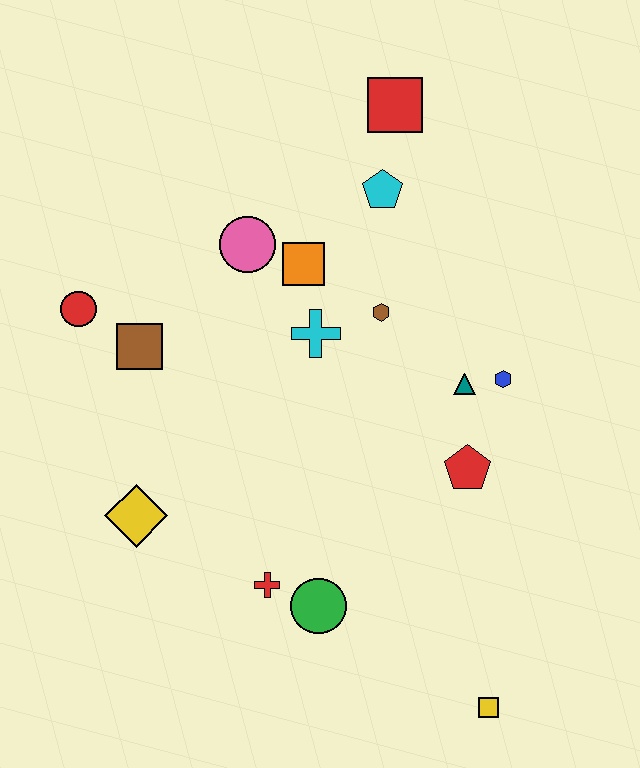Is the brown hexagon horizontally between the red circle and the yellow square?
Yes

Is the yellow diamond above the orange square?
No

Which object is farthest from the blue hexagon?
The red circle is farthest from the blue hexagon.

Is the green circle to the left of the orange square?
No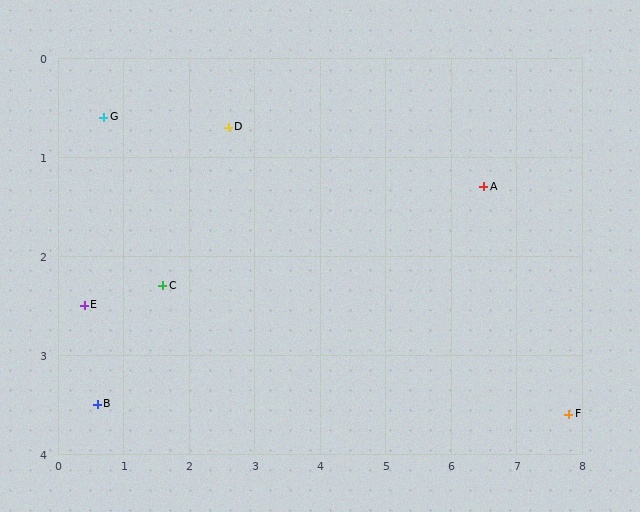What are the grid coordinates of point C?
Point C is at approximately (1.6, 2.3).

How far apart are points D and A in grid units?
Points D and A are about 3.9 grid units apart.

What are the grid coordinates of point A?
Point A is at approximately (6.5, 1.3).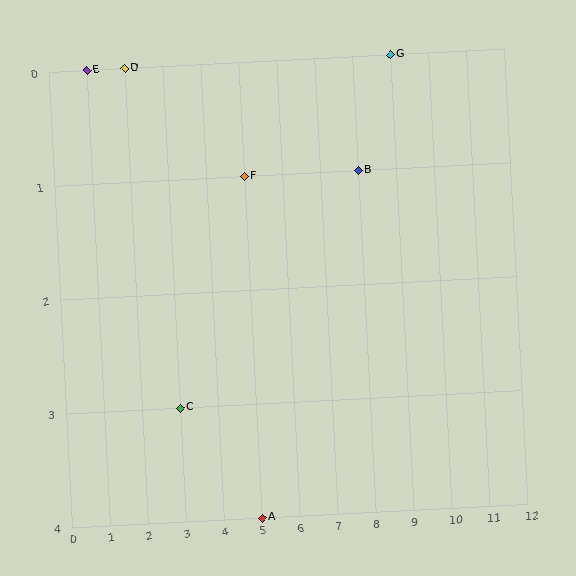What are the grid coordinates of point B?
Point B is at grid coordinates (8, 1).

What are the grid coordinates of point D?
Point D is at grid coordinates (2, 0).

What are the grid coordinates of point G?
Point G is at grid coordinates (9, 0).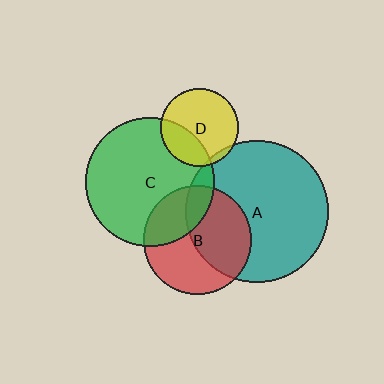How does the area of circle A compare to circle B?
Approximately 1.7 times.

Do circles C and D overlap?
Yes.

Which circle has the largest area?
Circle A (teal).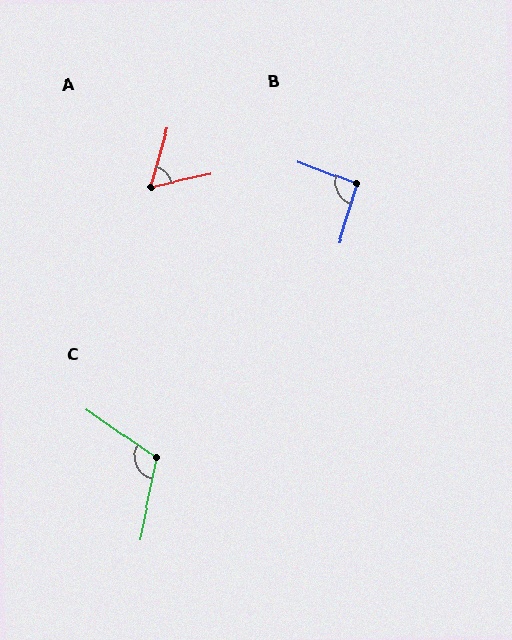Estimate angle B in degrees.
Approximately 94 degrees.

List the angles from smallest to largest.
A (62°), B (94°), C (113°).